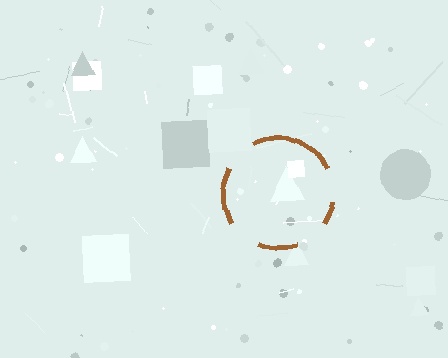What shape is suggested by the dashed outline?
The dashed outline suggests a circle.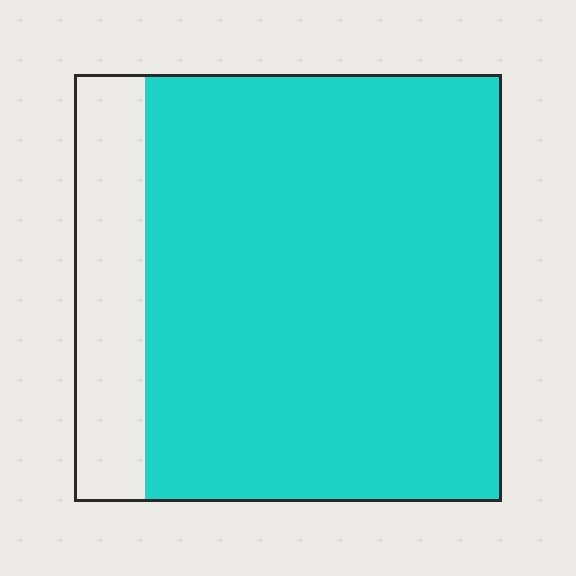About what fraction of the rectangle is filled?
About five sixths (5/6).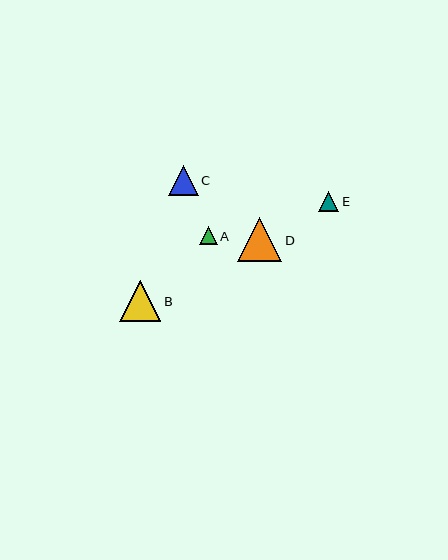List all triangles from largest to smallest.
From largest to smallest: D, B, C, E, A.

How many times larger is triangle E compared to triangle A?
Triangle E is approximately 1.1 times the size of triangle A.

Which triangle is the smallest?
Triangle A is the smallest with a size of approximately 18 pixels.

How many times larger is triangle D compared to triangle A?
Triangle D is approximately 2.5 times the size of triangle A.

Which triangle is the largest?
Triangle D is the largest with a size of approximately 44 pixels.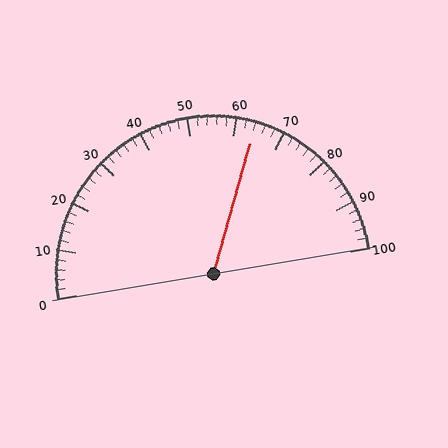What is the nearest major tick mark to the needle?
The nearest major tick mark is 60.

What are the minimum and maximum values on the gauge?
The gauge ranges from 0 to 100.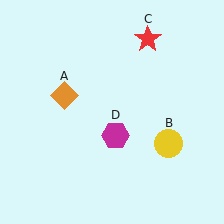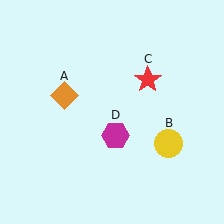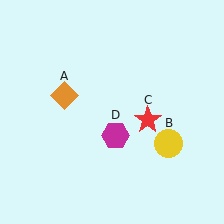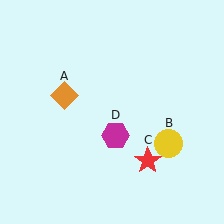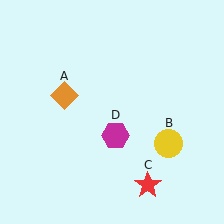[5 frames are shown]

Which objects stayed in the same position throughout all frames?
Orange diamond (object A) and yellow circle (object B) and magenta hexagon (object D) remained stationary.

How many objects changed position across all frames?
1 object changed position: red star (object C).